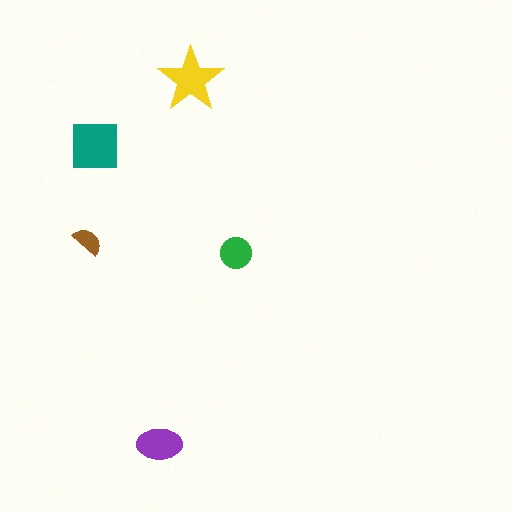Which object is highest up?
The yellow star is topmost.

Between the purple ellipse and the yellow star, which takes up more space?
The yellow star.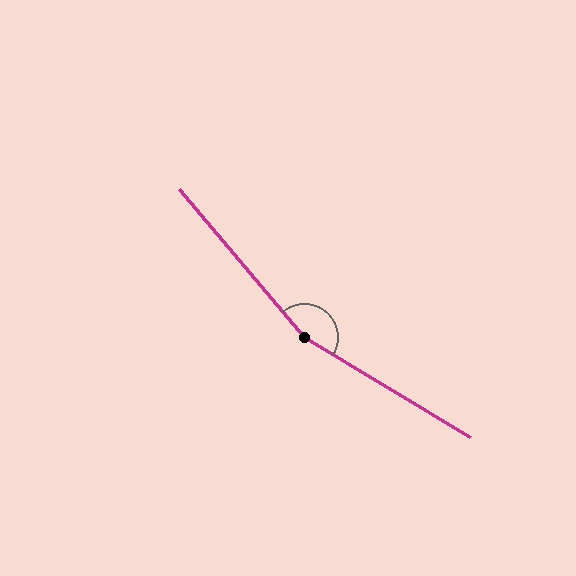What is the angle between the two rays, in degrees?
Approximately 161 degrees.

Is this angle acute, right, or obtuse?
It is obtuse.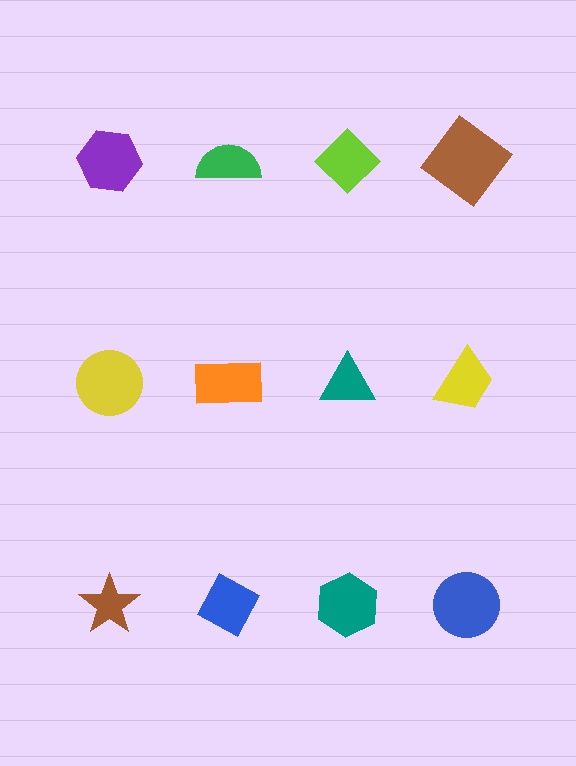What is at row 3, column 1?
A brown star.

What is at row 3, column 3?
A teal hexagon.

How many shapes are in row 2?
4 shapes.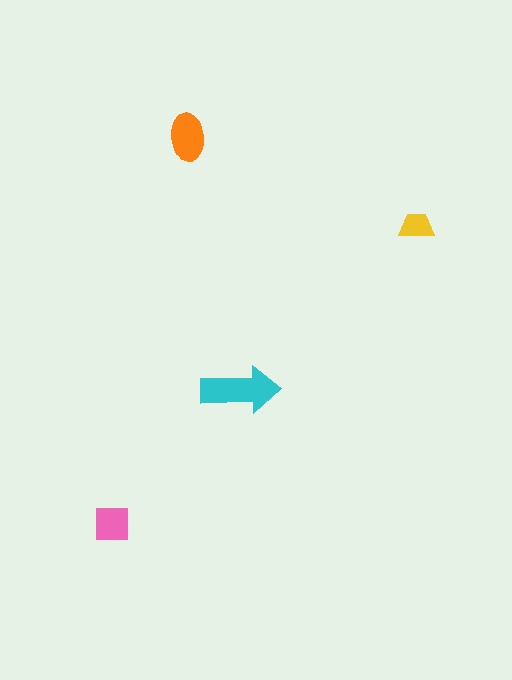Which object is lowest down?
The pink square is bottommost.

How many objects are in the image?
There are 4 objects in the image.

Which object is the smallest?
The yellow trapezoid.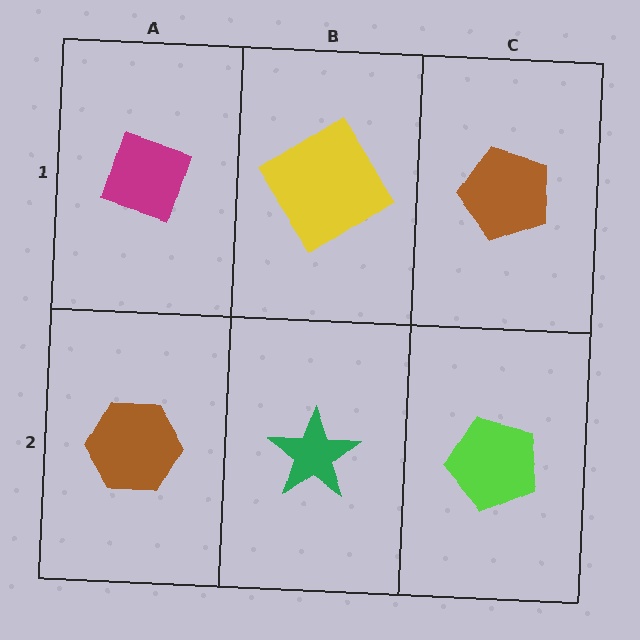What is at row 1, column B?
A yellow diamond.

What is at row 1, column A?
A magenta diamond.